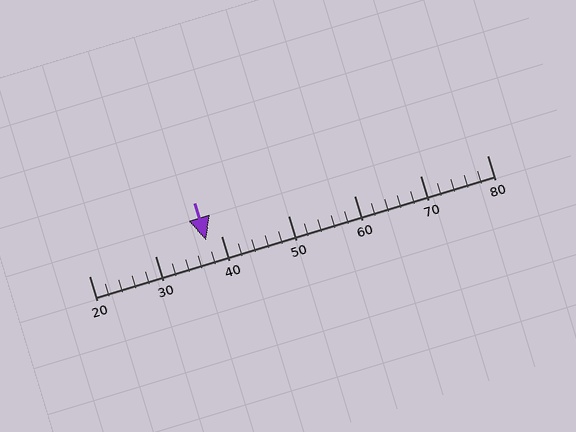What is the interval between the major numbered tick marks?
The major tick marks are spaced 10 units apart.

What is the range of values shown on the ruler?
The ruler shows values from 20 to 80.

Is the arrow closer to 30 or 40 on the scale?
The arrow is closer to 40.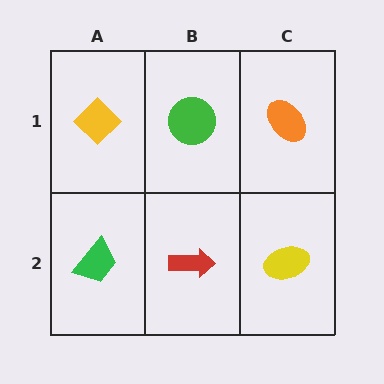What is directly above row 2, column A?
A yellow diamond.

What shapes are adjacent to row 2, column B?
A green circle (row 1, column B), a green trapezoid (row 2, column A), a yellow ellipse (row 2, column C).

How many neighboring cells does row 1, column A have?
2.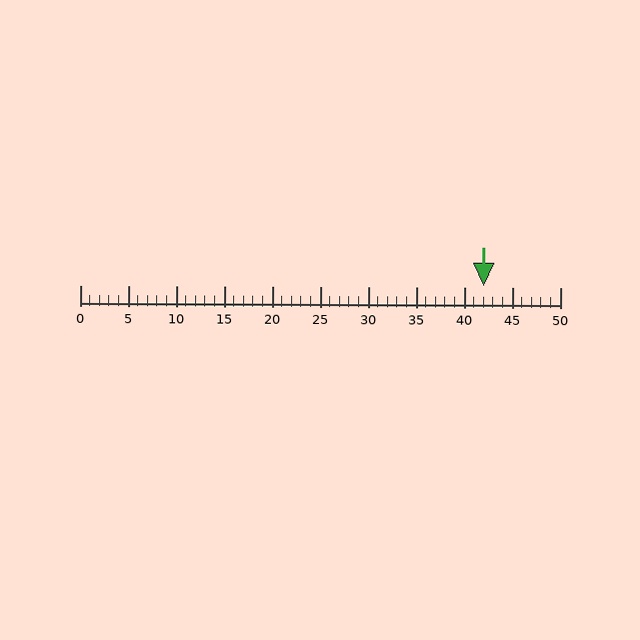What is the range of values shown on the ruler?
The ruler shows values from 0 to 50.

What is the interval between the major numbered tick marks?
The major tick marks are spaced 5 units apart.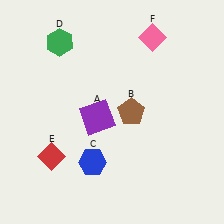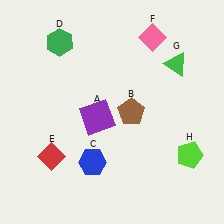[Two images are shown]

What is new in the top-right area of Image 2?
A green triangle (G) was added in the top-right area of Image 2.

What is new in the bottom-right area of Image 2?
A lime pentagon (H) was added in the bottom-right area of Image 2.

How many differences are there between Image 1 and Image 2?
There are 2 differences between the two images.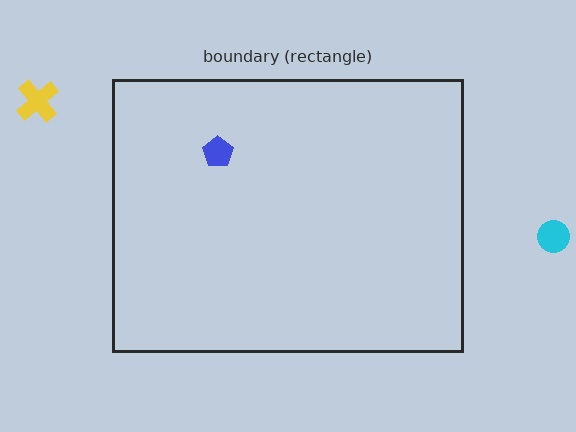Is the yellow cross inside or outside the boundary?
Outside.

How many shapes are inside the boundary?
1 inside, 2 outside.